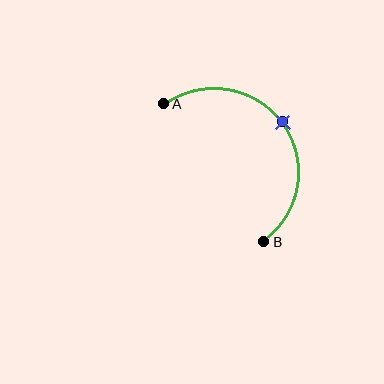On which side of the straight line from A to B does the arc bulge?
The arc bulges above and to the right of the straight line connecting A and B.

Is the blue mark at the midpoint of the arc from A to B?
Yes. The blue mark lies on the arc at equal arc-length from both A and B — it is the arc midpoint.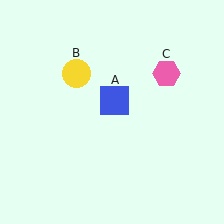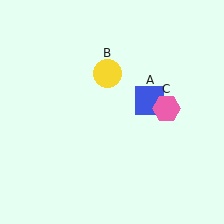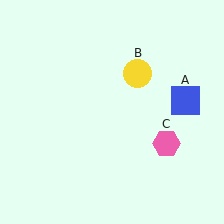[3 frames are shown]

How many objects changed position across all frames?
3 objects changed position: blue square (object A), yellow circle (object B), pink hexagon (object C).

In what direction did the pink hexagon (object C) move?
The pink hexagon (object C) moved down.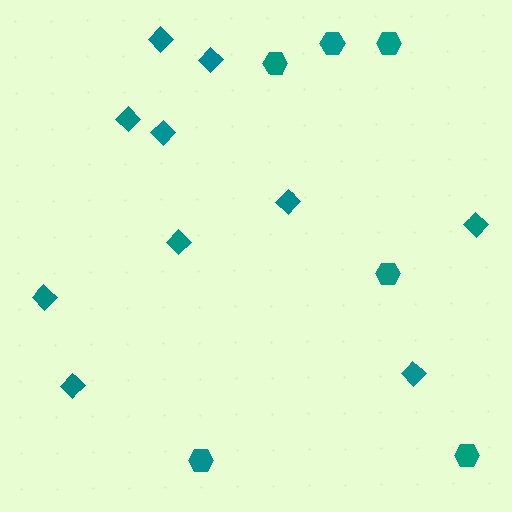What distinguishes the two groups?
There are 2 groups: one group of hexagons (6) and one group of diamonds (10).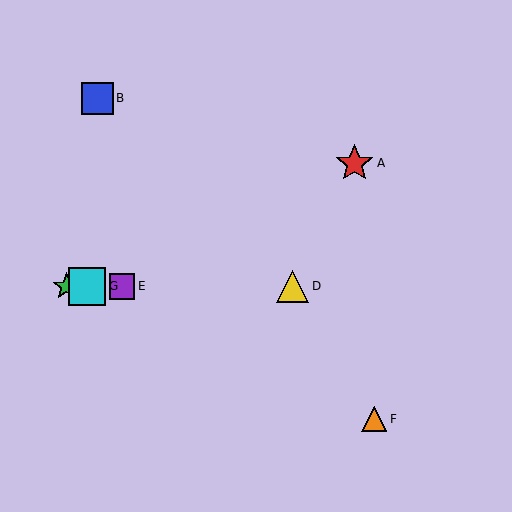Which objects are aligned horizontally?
Objects C, D, E, G are aligned horizontally.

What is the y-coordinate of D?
Object D is at y≈286.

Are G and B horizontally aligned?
No, G is at y≈286 and B is at y≈98.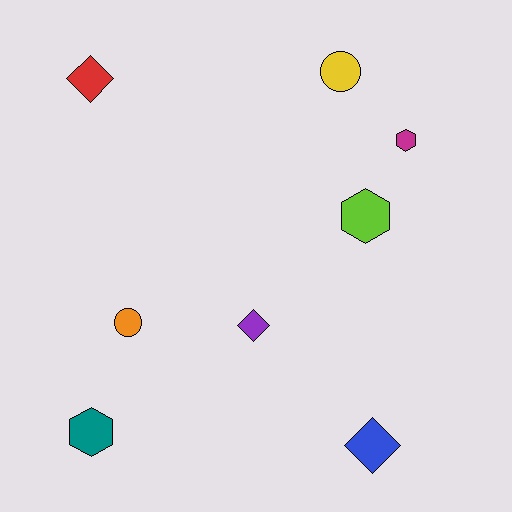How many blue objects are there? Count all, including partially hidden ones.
There is 1 blue object.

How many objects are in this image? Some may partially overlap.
There are 8 objects.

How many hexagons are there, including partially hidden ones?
There are 3 hexagons.